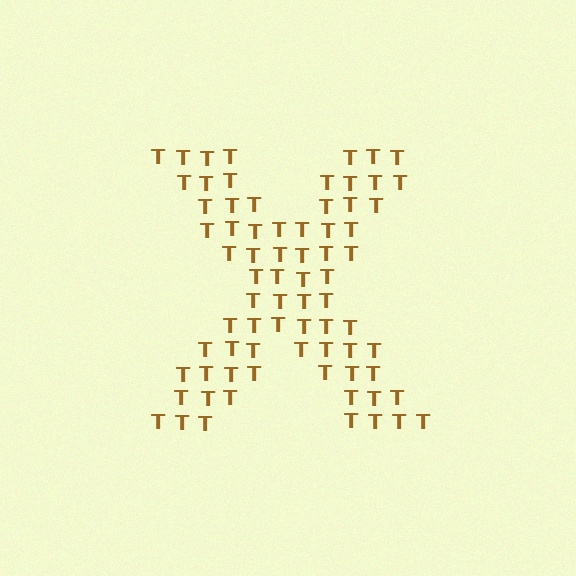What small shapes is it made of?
It is made of small letter T's.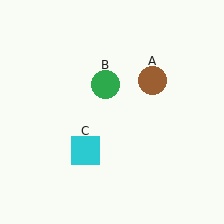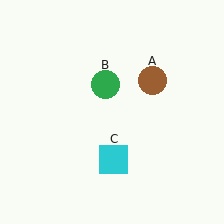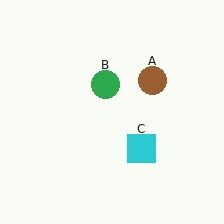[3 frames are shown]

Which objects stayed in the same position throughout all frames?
Brown circle (object A) and green circle (object B) remained stationary.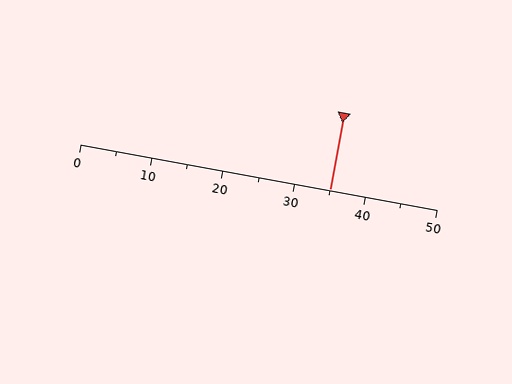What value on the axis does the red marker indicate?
The marker indicates approximately 35.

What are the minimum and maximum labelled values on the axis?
The axis runs from 0 to 50.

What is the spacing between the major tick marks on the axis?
The major ticks are spaced 10 apart.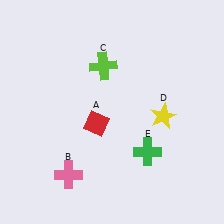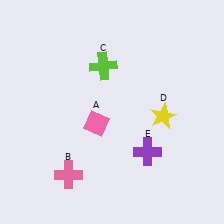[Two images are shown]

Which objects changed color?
A changed from red to pink. E changed from green to purple.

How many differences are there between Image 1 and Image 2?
There are 2 differences between the two images.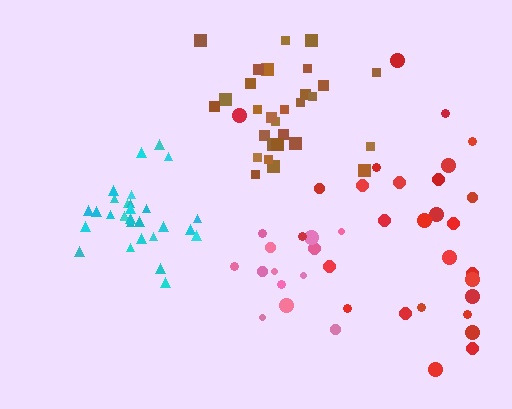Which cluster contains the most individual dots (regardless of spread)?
Brown (30).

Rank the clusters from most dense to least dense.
cyan, brown, pink, red.